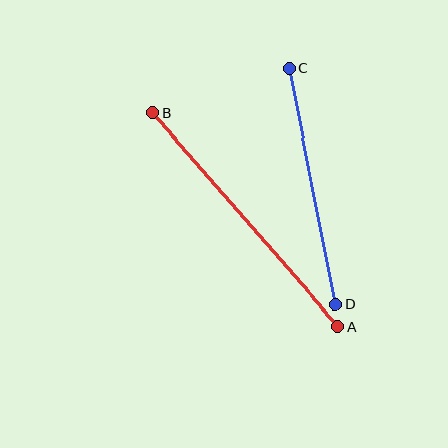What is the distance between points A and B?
The distance is approximately 283 pixels.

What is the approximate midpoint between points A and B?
The midpoint is at approximately (245, 219) pixels.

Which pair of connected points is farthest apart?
Points A and B are farthest apart.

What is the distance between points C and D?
The distance is approximately 240 pixels.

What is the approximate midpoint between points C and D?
The midpoint is at approximately (312, 186) pixels.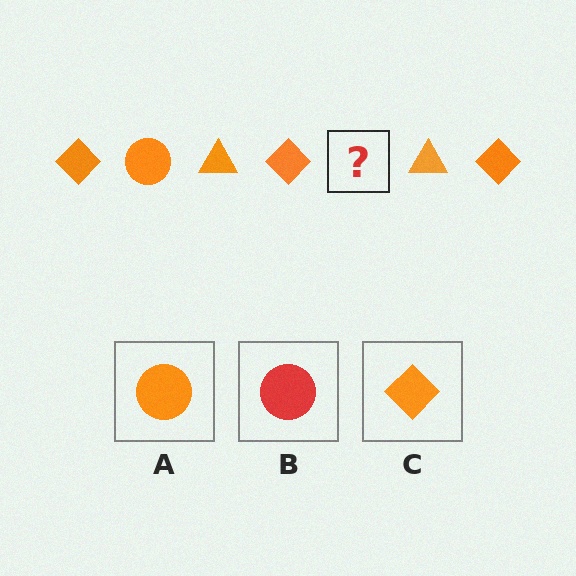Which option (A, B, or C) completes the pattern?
A.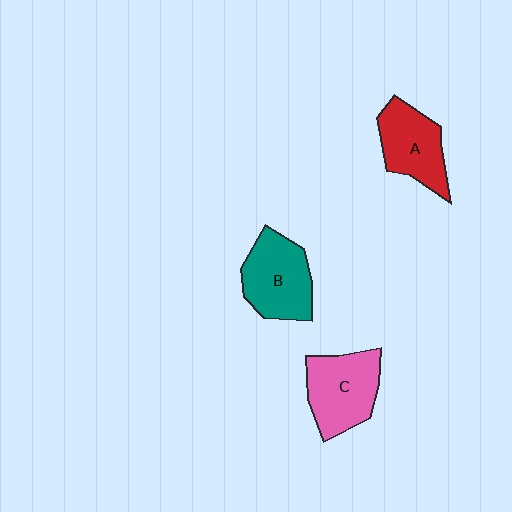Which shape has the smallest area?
Shape A (red).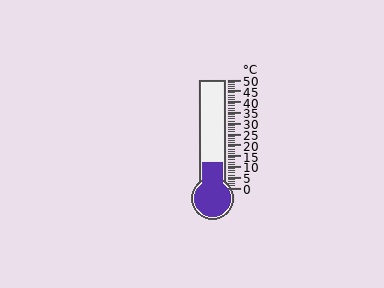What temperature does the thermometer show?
The thermometer shows approximately 12°C.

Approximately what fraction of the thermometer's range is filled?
The thermometer is filled to approximately 25% of its range.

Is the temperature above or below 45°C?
The temperature is below 45°C.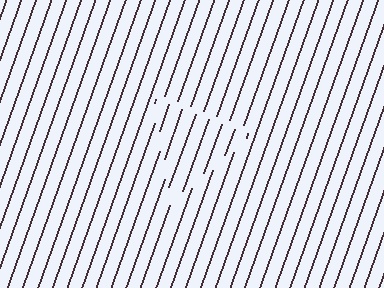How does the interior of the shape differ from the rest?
The interior of the shape contains the same grating, shifted by half a period — the contour is defined by the phase discontinuity where line-ends from the inner and outer gratings abut.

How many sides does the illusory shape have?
3 sides — the line-ends trace a triangle.